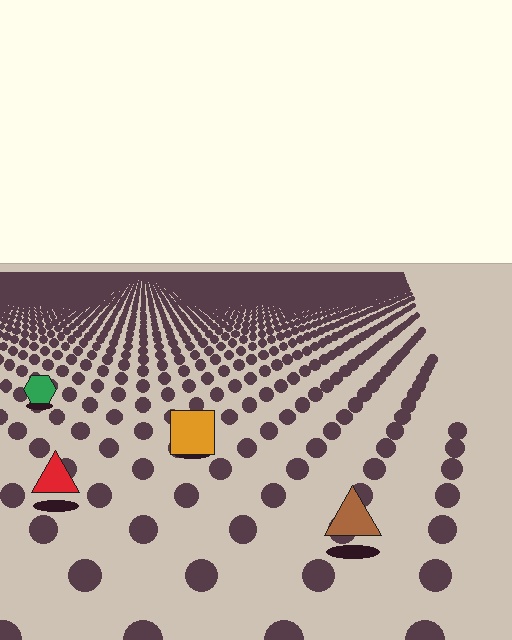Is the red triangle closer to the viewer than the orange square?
Yes. The red triangle is closer — you can tell from the texture gradient: the ground texture is coarser near it.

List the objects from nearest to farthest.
From nearest to farthest: the brown triangle, the red triangle, the orange square, the green hexagon.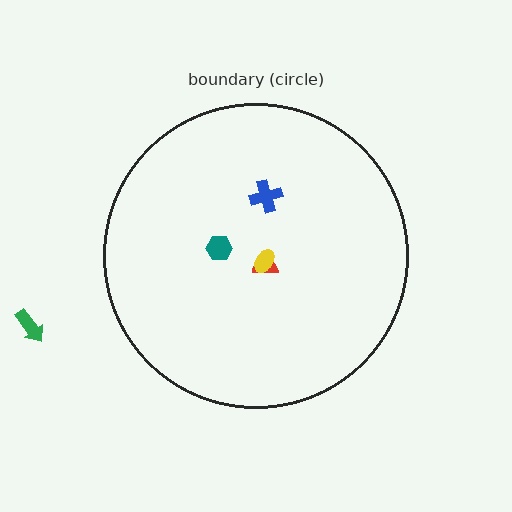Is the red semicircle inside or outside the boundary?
Inside.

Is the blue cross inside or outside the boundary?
Inside.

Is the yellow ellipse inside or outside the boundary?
Inside.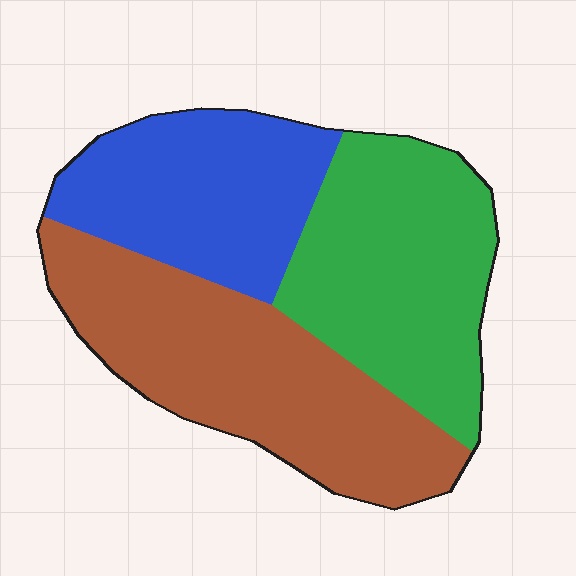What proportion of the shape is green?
Green takes up about one third (1/3) of the shape.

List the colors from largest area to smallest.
From largest to smallest: brown, green, blue.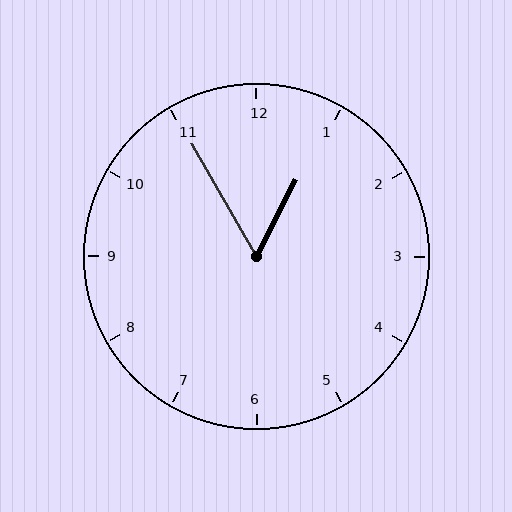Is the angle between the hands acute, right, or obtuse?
It is acute.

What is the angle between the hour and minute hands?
Approximately 58 degrees.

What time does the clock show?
12:55.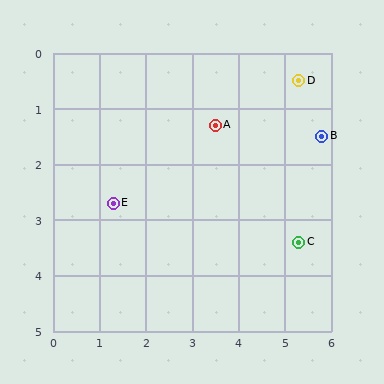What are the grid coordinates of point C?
Point C is at approximately (5.3, 3.4).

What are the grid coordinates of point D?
Point D is at approximately (5.3, 0.5).